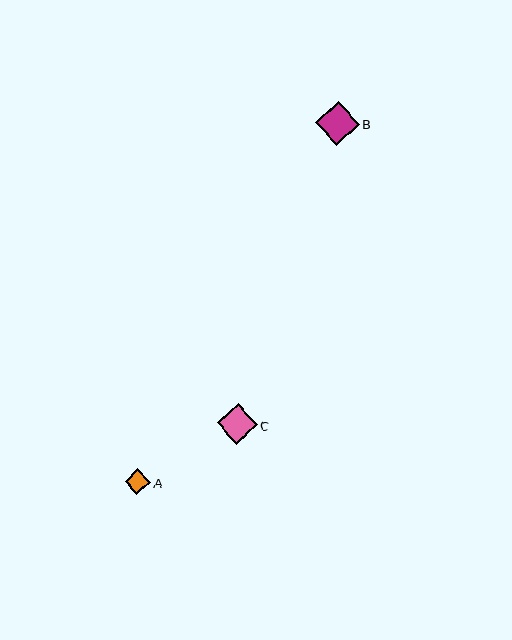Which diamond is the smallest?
Diamond A is the smallest with a size of approximately 26 pixels.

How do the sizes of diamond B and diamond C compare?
Diamond B and diamond C are approximately the same size.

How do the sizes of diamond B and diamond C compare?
Diamond B and diamond C are approximately the same size.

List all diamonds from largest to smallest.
From largest to smallest: B, C, A.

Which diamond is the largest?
Diamond B is the largest with a size of approximately 43 pixels.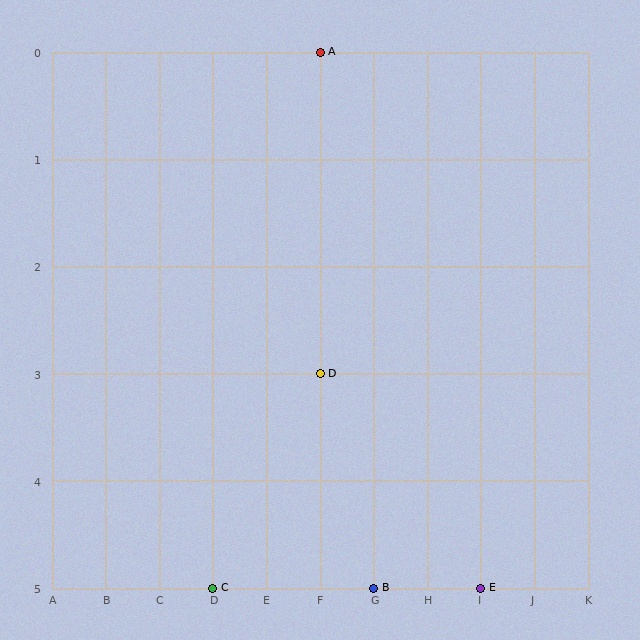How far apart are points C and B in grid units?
Points C and B are 3 columns apart.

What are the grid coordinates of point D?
Point D is at grid coordinates (F, 3).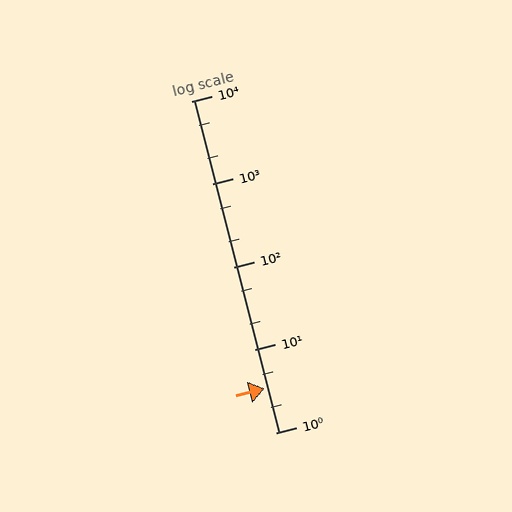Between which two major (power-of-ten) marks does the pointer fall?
The pointer is between 1 and 10.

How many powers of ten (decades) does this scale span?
The scale spans 4 decades, from 1 to 10000.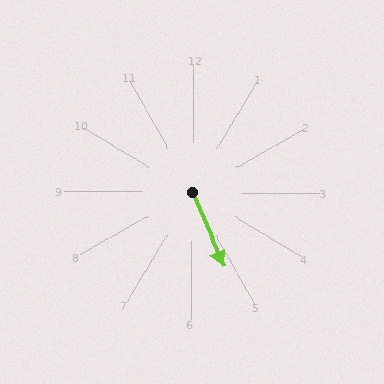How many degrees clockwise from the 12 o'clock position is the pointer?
Approximately 157 degrees.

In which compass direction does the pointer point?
Southeast.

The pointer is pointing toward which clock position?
Roughly 5 o'clock.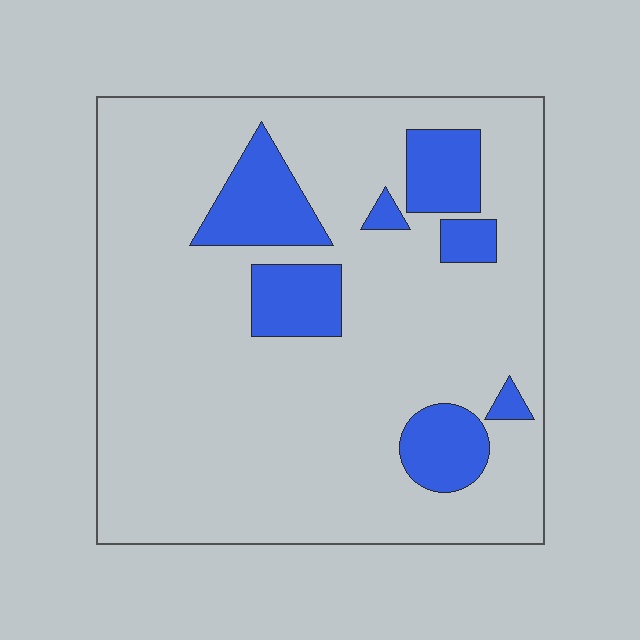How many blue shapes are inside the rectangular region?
7.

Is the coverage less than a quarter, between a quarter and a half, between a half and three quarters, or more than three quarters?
Less than a quarter.